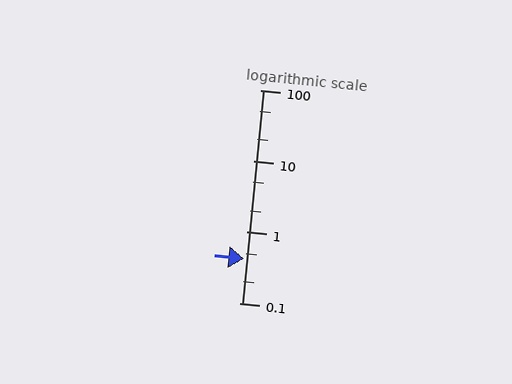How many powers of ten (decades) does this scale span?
The scale spans 3 decades, from 0.1 to 100.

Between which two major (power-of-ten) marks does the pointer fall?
The pointer is between 0.1 and 1.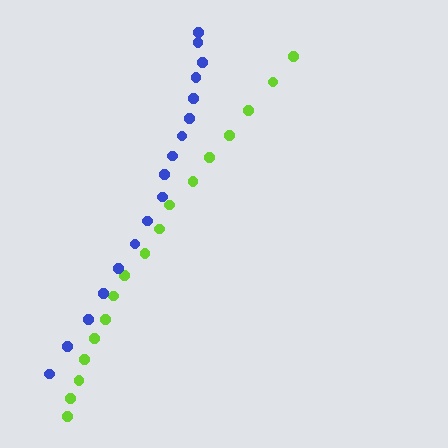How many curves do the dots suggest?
There are 2 distinct paths.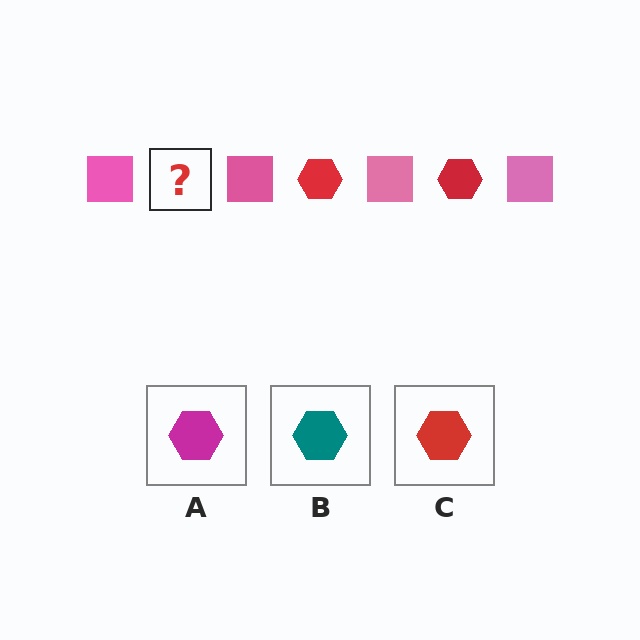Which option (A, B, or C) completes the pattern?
C.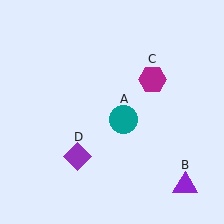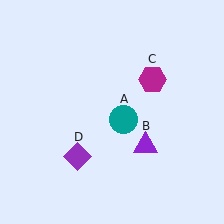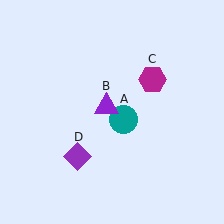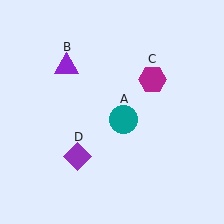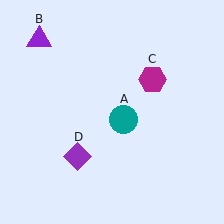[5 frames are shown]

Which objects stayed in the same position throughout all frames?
Teal circle (object A) and magenta hexagon (object C) and purple diamond (object D) remained stationary.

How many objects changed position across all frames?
1 object changed position: purple triangle (object B).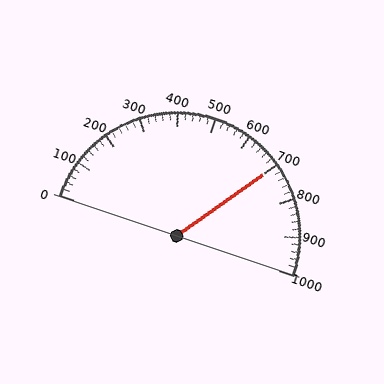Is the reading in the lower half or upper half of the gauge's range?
The reading is in the upper half of the range (0 to 1000).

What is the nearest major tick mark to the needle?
The nearest major tick mark is 700.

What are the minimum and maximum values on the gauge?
The gauge ranges from 0 to 1000.